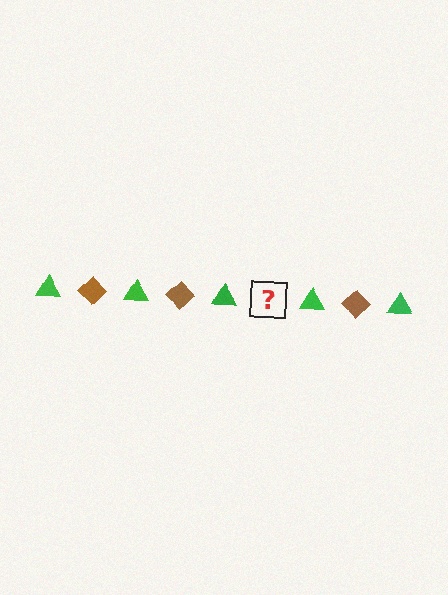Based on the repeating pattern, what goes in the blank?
The blank should be a brown diamond.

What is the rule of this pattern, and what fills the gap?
The rule is that the pattern alternates between green triangle and brown diamond. The gap should be filled with a brown diamond.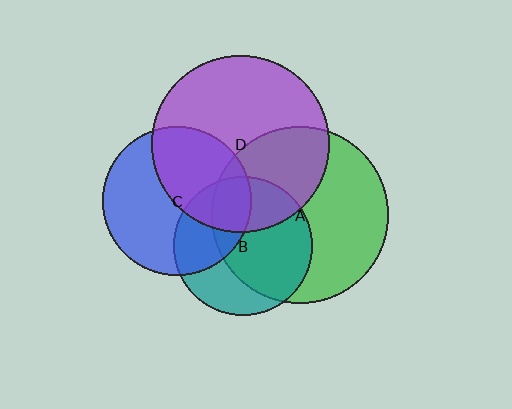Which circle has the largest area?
Circle D (purple).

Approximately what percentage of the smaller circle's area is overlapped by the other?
Approximately 35%.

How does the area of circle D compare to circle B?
Approximately 1.6 times.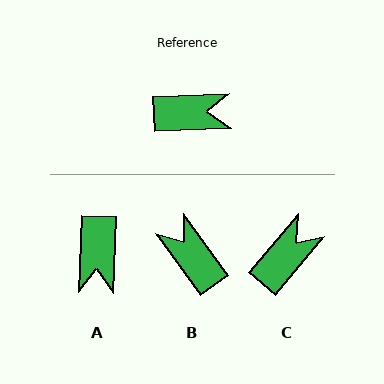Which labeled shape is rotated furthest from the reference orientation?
B, about 123 degrees away.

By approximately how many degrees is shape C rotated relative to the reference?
Approximately 47 degrees counter-clockwise.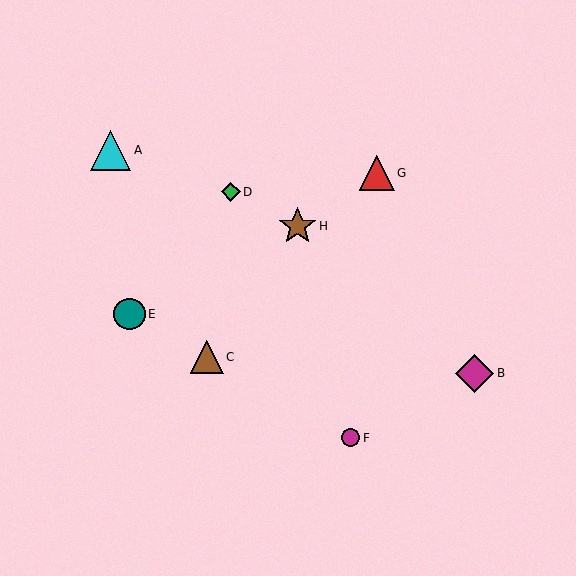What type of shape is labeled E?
Shape E is a teal circle.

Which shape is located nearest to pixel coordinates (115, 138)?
The cyan triangle (labeled A) at (111, 150) is nearest to that location.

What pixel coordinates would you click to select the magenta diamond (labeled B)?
Click at (475, 373) to select the magenta diamond B.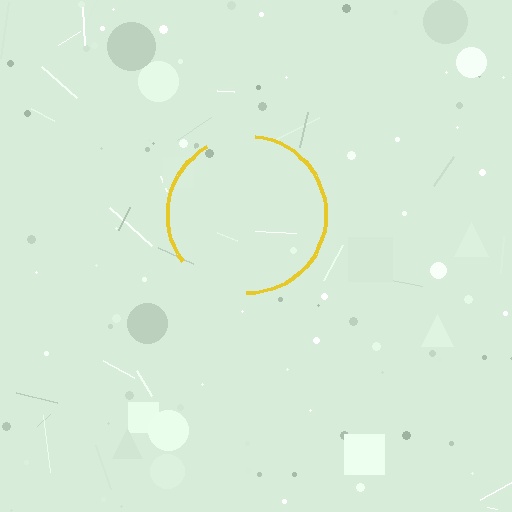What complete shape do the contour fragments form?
The contour fragments form a circle.